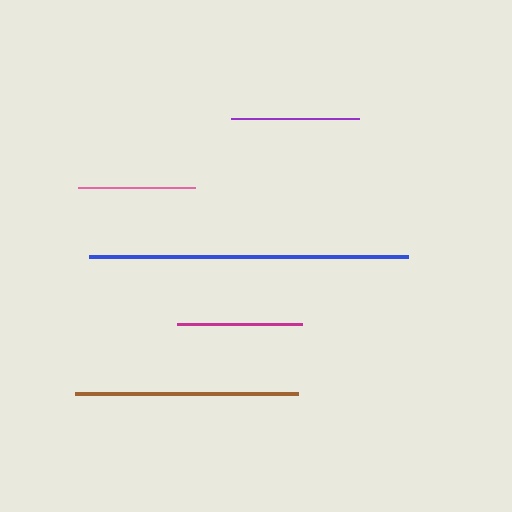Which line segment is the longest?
The blue line is the longest at approximately 320 pixels.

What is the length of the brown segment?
The brown segment is approximately 223 pixels long.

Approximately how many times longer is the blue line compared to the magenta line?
The blue line is approximately 2.6 times the length of the magenta line.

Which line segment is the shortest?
The pink line is the shortest at approximately 117 pixels.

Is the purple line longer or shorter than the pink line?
The purple line is longer than the pink line.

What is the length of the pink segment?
The pink segment is approximately 117 pixels long.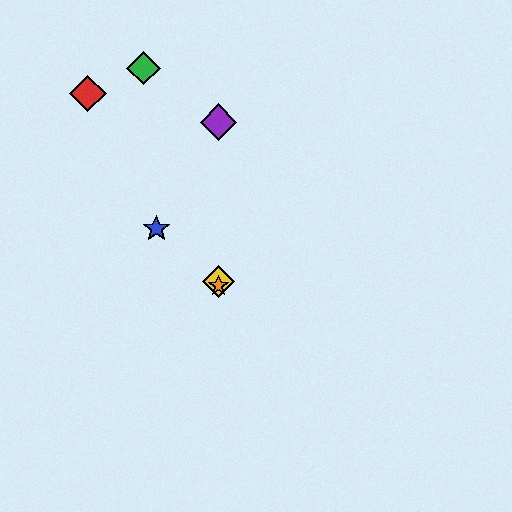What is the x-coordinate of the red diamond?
The red diamond is at x≈88.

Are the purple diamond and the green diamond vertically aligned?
No, the purple diamond is at x≈219 and the green diamond is at x≈143.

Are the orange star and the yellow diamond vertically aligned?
Yes, both are at x≈219.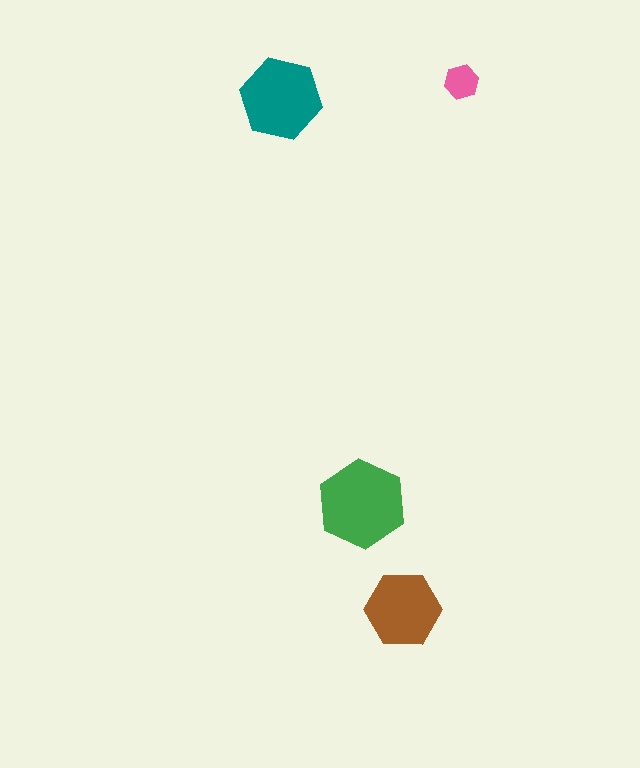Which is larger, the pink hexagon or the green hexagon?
The green one.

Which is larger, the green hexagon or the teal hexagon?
The green one.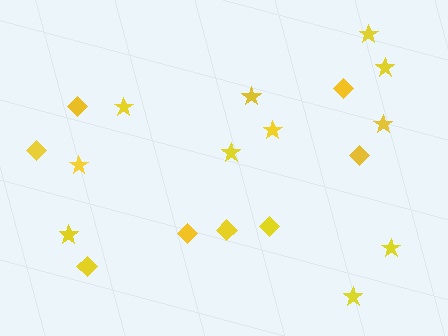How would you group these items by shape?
There are 2 groups: one group of diamonds (8) and one group of stars (11).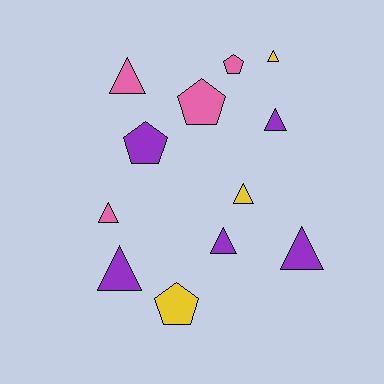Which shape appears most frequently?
Triangle, with 8 objects.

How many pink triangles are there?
There are 2 pink triangles.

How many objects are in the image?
There are 12 objects.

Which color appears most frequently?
Purple, with 5 objects.